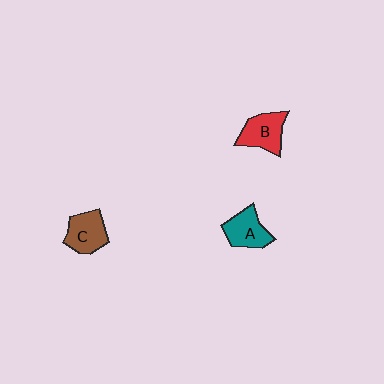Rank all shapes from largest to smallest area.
From largest to smallest: B (red), C (brown), A (teal).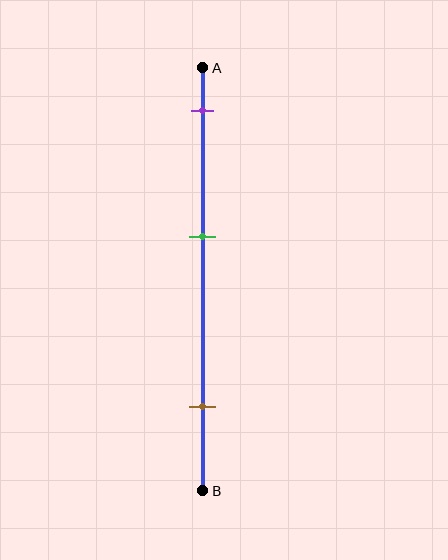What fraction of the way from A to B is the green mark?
The green mark is approximately 40% (0.4) of the way from A to B.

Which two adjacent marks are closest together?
The purple and green marks are the closest adjacent pair.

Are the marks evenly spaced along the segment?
Yes, the marks are approximately evenly spaced.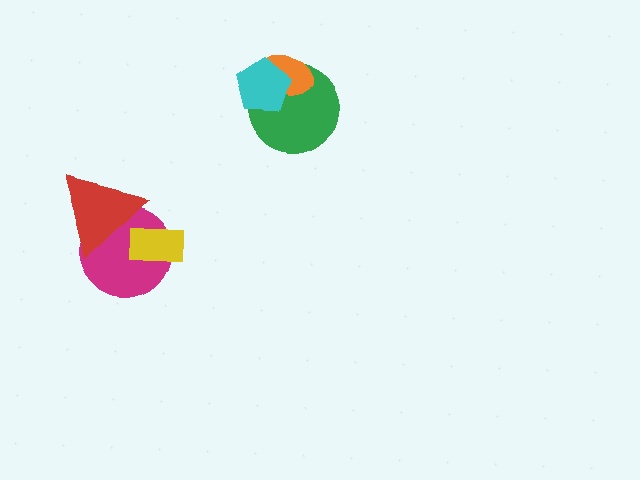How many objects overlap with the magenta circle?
2 objects overlap with the magenta circle.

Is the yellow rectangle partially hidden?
No, no other shape covers it.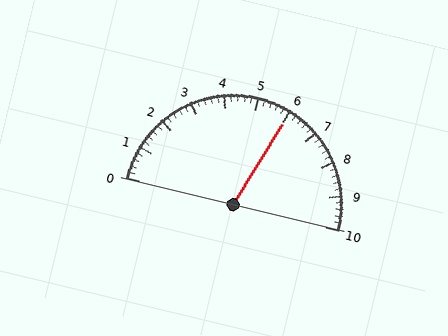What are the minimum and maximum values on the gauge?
The gauge ranges from 0 to 10.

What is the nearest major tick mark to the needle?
The nearest major tick mark is 6.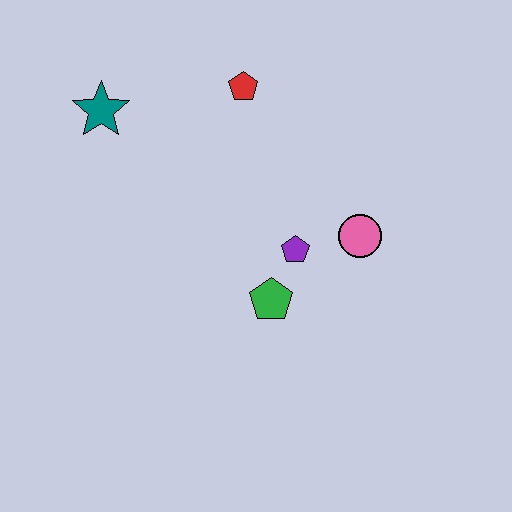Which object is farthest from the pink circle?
The teal star is farthest from the pink circle.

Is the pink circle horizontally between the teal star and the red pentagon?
No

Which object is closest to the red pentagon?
The teal star is closest to the red pentagon.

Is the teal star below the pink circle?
No